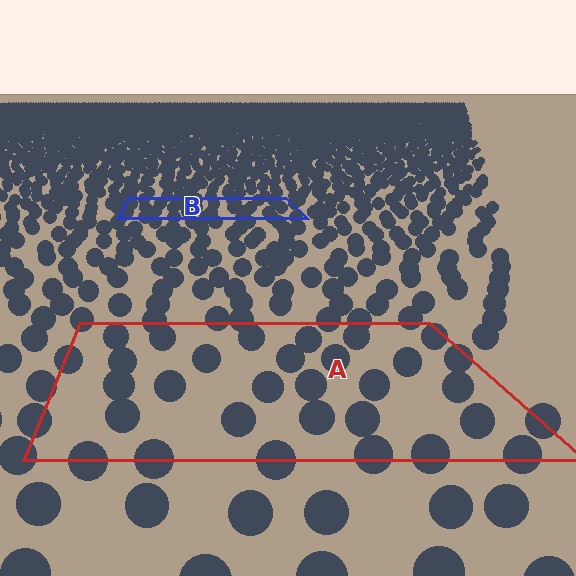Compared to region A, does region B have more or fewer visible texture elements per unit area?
Region B has more texture elements per unit area — they are packed more densely because it is farther away.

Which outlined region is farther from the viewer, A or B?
Region B is farther from the viewer — the texture elements inside it appear smaller and more densely packed.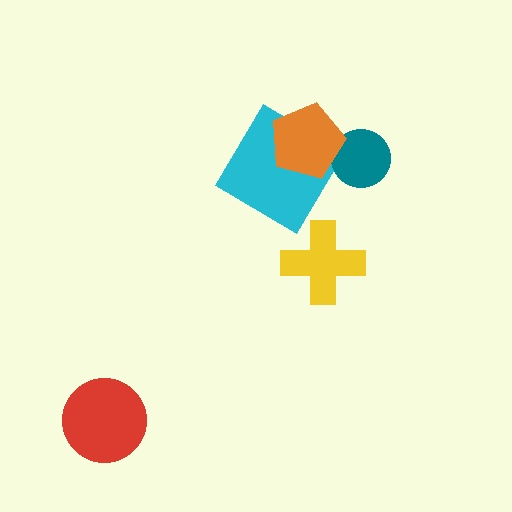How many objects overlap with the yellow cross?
0 objects overlap with the yellow cross.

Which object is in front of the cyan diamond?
The orange pentagon is in front of the cyan diamond.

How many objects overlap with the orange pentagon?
2 objects overlap with the orange pentagon.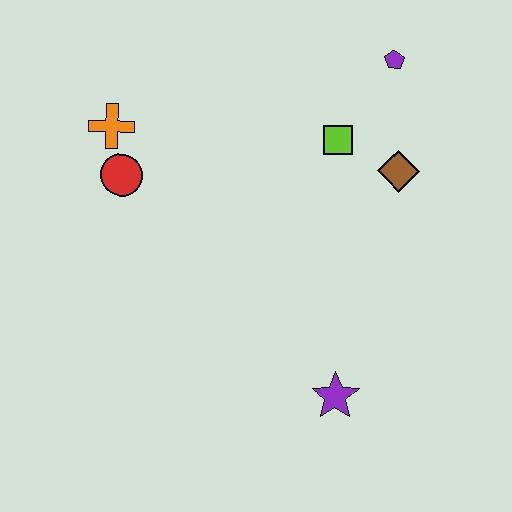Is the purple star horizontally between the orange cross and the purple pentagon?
Yes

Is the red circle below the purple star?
No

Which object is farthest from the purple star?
The orange cross is farthest from the purple star.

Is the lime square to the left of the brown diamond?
Yes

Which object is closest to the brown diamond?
The lime square is closest to the brown diamond.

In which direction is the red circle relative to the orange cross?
The red circle is below the orange cross.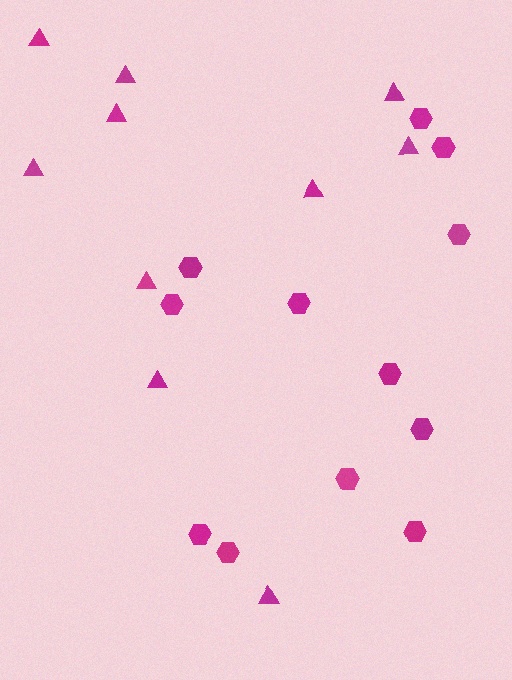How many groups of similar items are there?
There are 2 groups: one group of hexagons (12) and one group of triangles (10).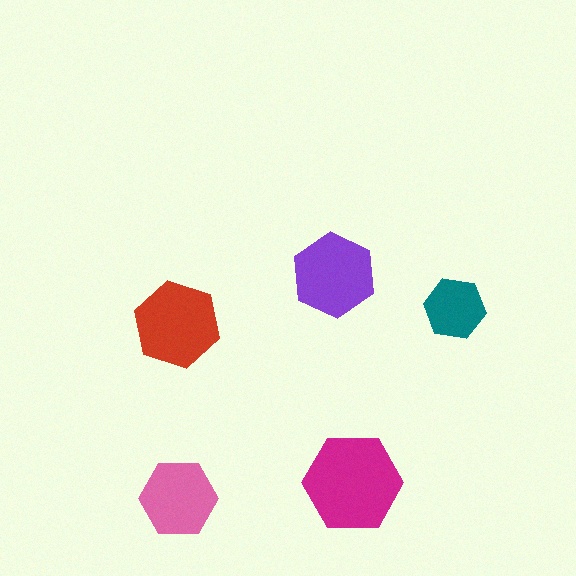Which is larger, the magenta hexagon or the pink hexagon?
The magenta one.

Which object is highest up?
The purple hexagon is topmost.